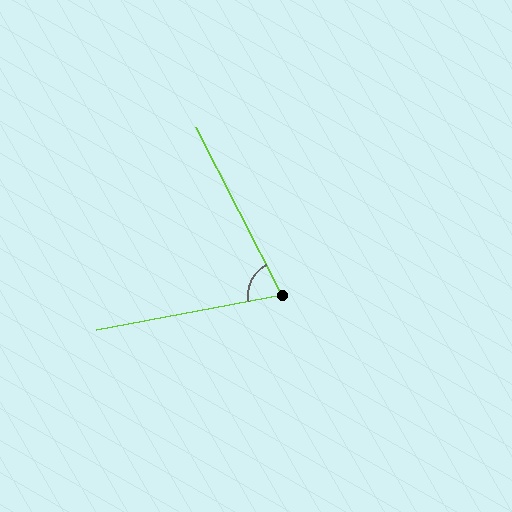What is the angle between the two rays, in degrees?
Approximately 74 degrees.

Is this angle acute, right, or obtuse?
It is acute.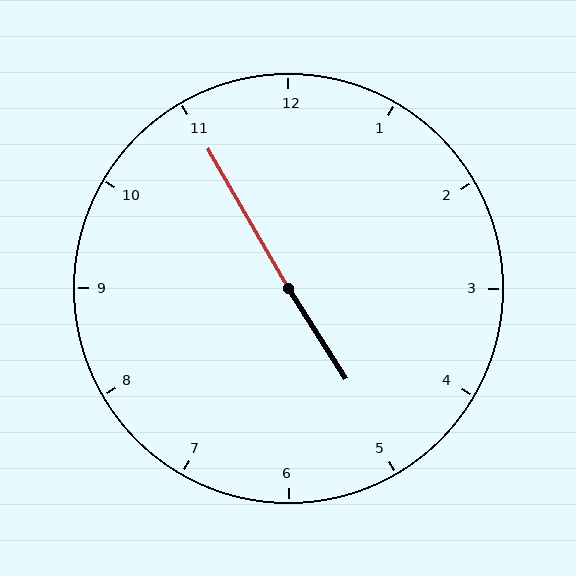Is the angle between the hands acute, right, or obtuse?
It is obtuse.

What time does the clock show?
4:55.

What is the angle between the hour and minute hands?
Approximately 178 degrees.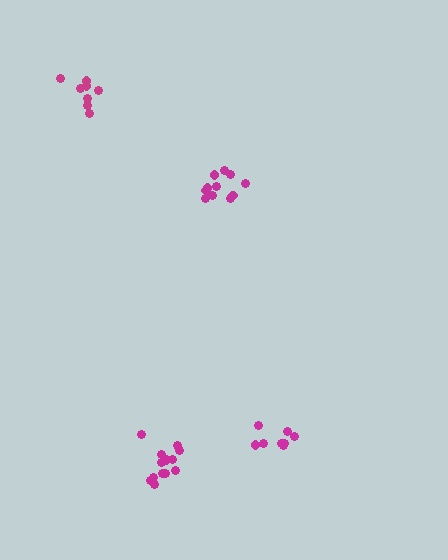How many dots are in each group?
Group 1: 8 dots, Group 2: 14 dots, Group 3: 8 dots, Group 4: 11 dots (41 total).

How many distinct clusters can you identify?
There are 4 distinct clusters.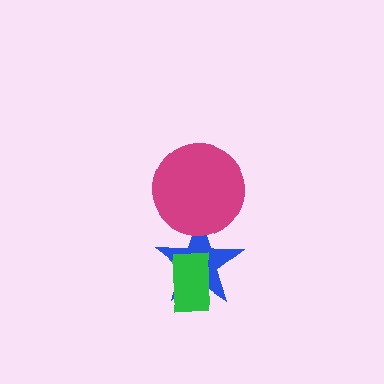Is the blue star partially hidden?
Yes, it is partially covered by another shape.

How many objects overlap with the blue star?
2 objects overlap with the blue star.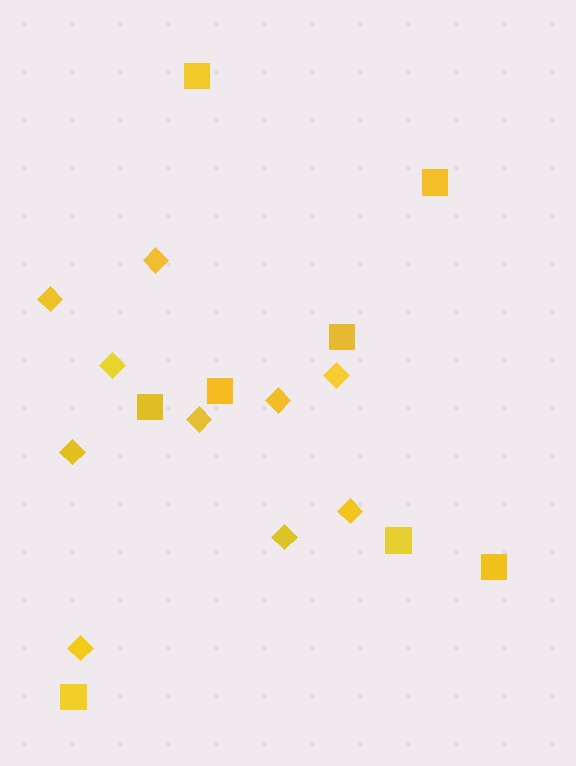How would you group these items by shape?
There are 2 groups: one group of diamonds (10) and one group of squares (8).